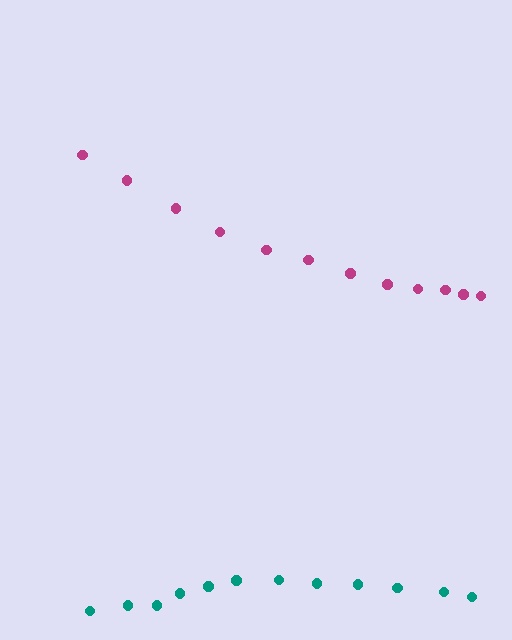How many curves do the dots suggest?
There are 2 distinct paths.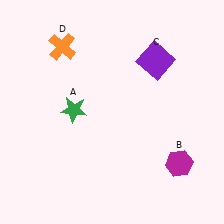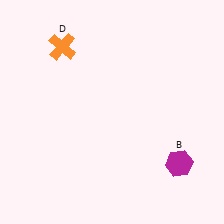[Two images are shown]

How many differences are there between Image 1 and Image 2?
There are 2 differences between the two images.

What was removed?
The green star (A), the purple square (C) were removed in Image 2.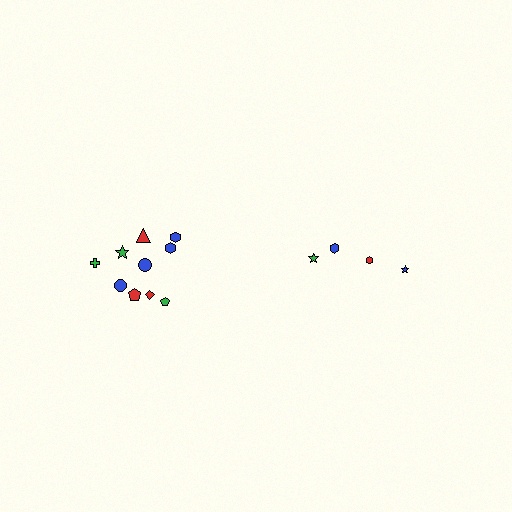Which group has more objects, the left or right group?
The left group.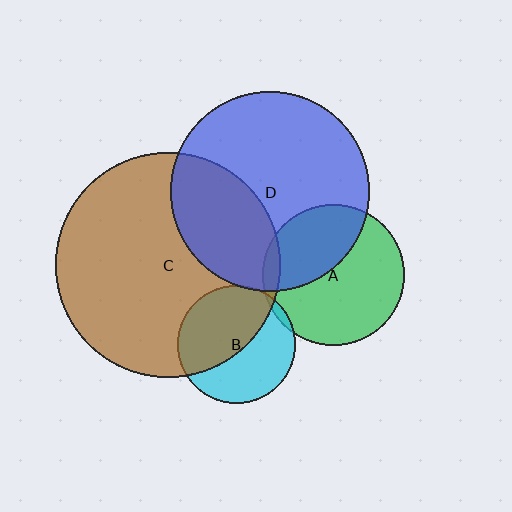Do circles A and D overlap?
Yes.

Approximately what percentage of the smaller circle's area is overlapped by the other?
Approximately 40%.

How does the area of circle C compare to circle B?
Approximately 3.6 times.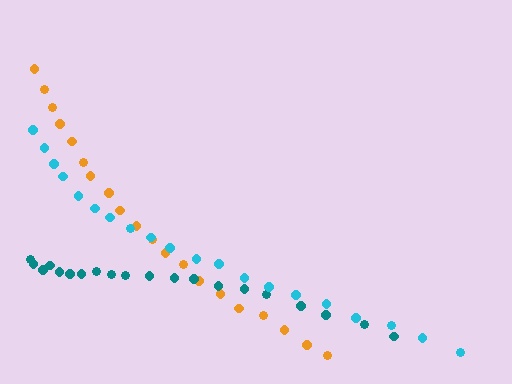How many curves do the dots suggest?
There are 3 distinct paths.